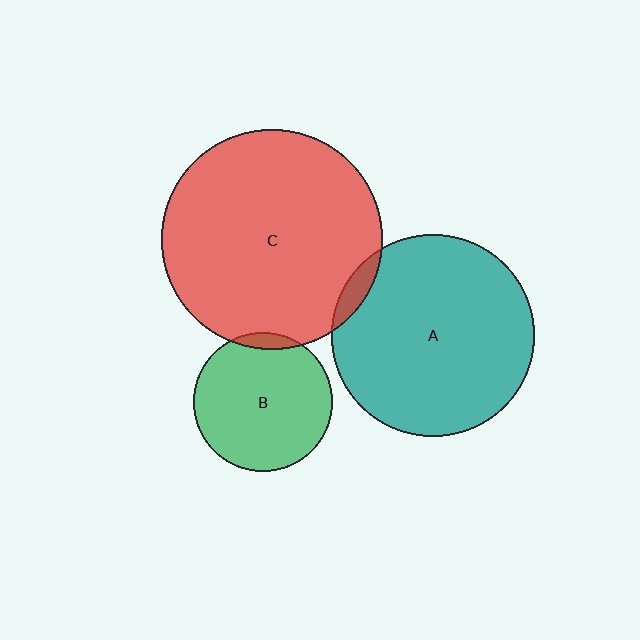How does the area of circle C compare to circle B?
Approximately 2.5 times.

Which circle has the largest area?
Circle C (red).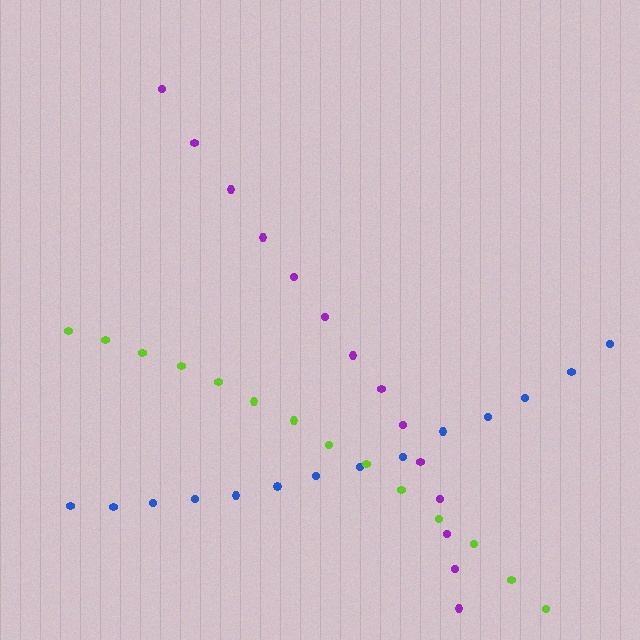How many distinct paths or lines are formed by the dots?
There are 3 distinct paths.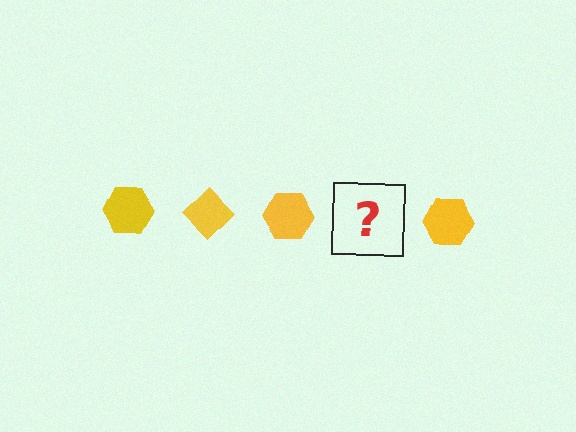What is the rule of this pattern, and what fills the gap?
The rule is that the pattern cycles through hexagon, diamond shapes in yellow. The gap should be filled with a yellow diamond.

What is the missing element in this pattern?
The missing element is a yellow diamond.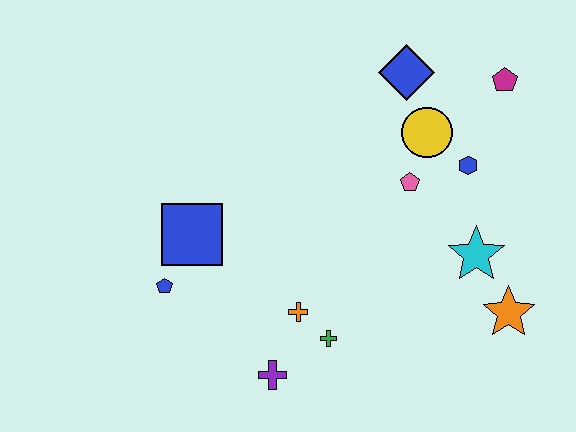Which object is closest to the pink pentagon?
The yellow circle is closest to the pink pentagon.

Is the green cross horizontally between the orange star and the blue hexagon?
No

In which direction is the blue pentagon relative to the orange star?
The blue pentagon is to the left of the orange star.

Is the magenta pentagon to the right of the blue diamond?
Yes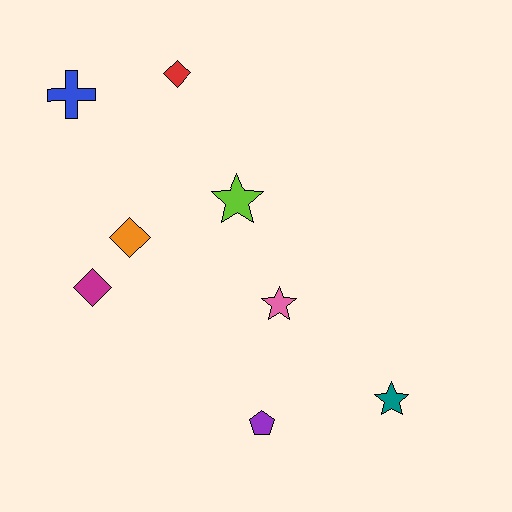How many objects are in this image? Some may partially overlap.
There are 8 objects.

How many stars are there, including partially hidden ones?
There are 3 stars.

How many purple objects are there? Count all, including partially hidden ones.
There is 1 purple object.